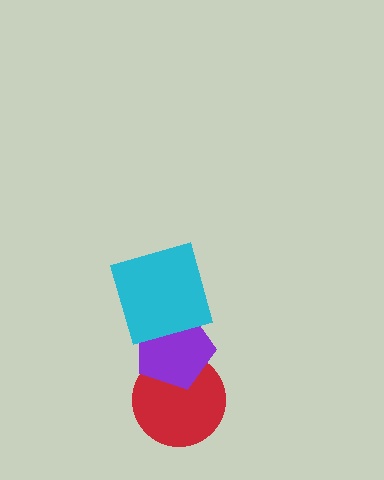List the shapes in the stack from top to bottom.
From top to bottom: the cyan square, the purple pentagon, the red circle.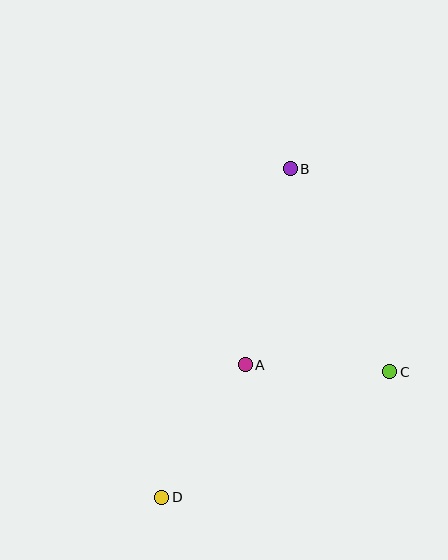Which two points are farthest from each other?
Points B and D are farthest from each other.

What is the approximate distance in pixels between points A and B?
The distance between A and B is approximately 201 pixels.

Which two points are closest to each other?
Points A and C are closest to each other.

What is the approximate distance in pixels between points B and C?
The distance between B and C is approximately 226 pixels.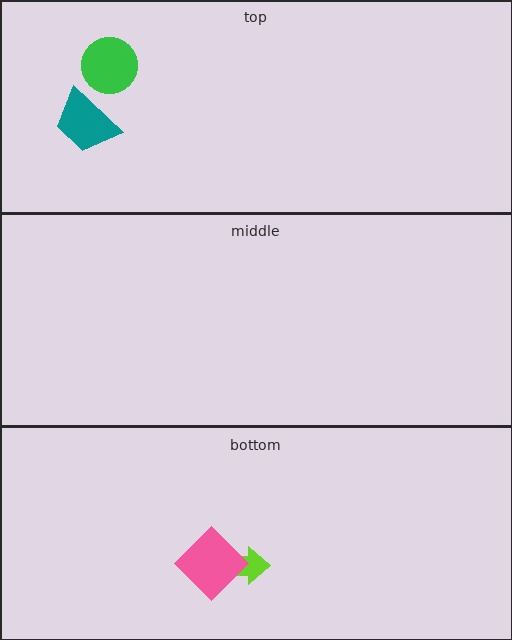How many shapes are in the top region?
2.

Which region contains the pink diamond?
The bottom region.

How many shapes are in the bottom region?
2.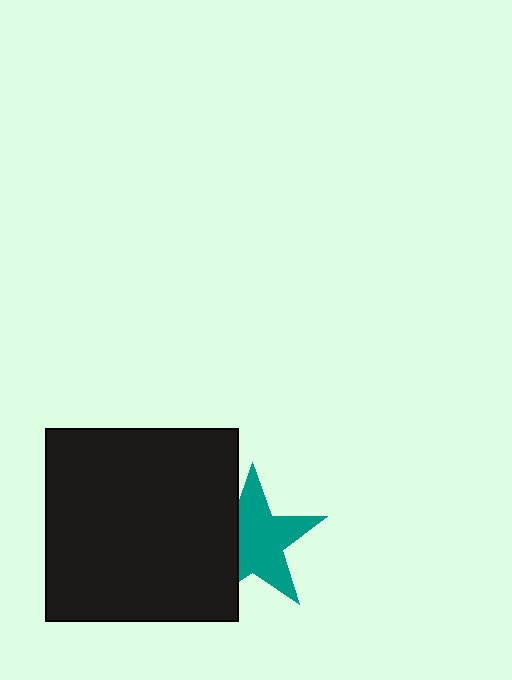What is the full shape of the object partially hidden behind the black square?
The partially hidden object is a teal star.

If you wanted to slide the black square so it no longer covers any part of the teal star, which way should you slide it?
Slide it left — that is the most direct way to separate the two shapes.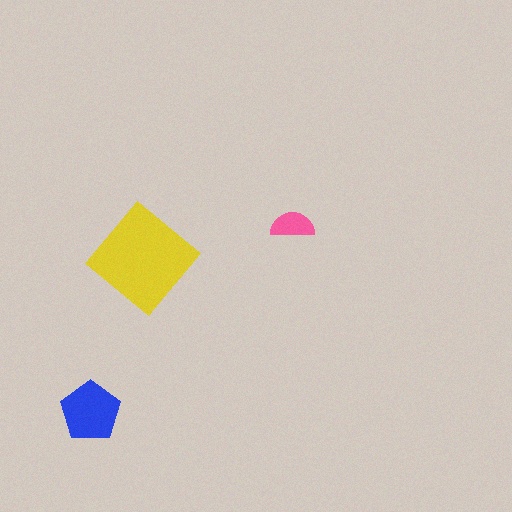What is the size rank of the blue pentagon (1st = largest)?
2nd.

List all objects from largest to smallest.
The yellow diamond, the blue pentagon, the pink semicircle.